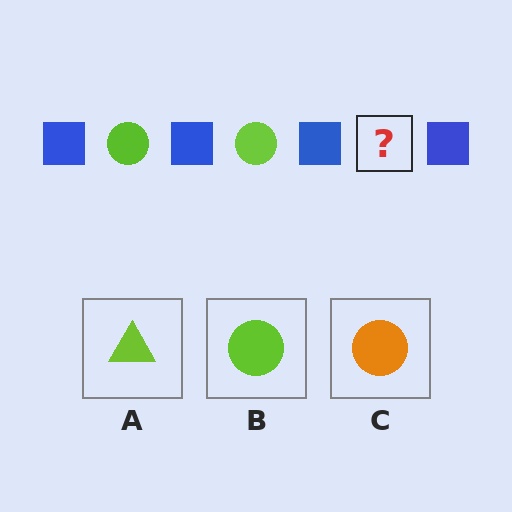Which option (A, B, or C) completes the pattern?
B.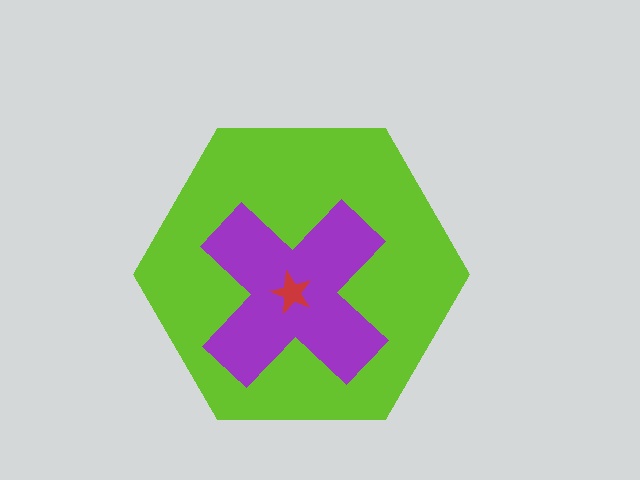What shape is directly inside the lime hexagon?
The purple cross.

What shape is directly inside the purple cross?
The red star.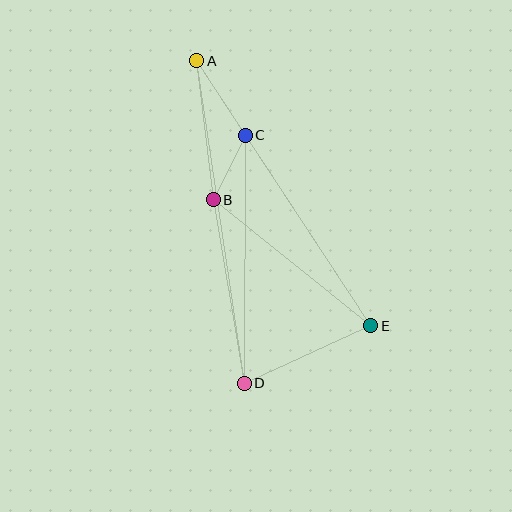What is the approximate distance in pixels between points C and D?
The distance between C and D is approximately 248 pixels.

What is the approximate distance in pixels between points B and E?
The distance between B and E is approximately 202 pixels.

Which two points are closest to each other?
Points B and C are closest to each other.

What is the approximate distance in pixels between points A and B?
The distance between A and B is approximately 140 pixels.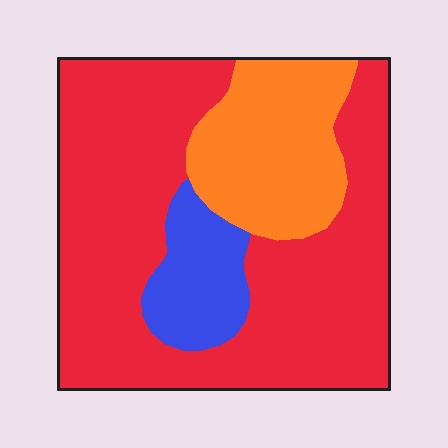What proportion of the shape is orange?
Orange covers 22% of the shape.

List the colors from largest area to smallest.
From largest to smallest: red, orange, blue.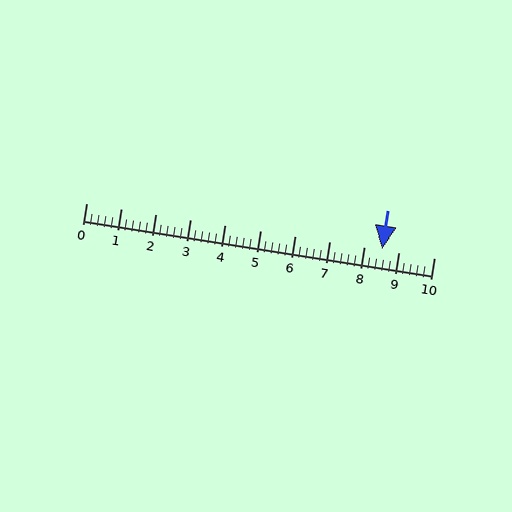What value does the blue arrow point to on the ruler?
The blue arrow points to approximately 8.5.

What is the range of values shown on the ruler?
The ruler shows values from 0 to 10.